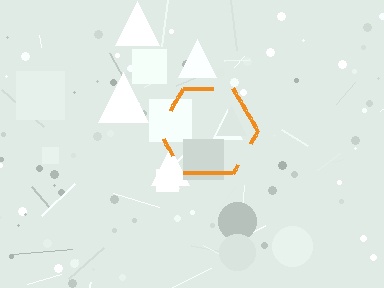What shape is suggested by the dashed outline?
The dashed outline suggests a hexagon.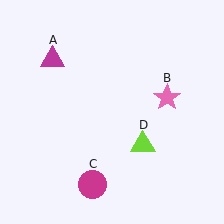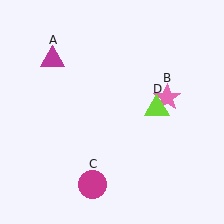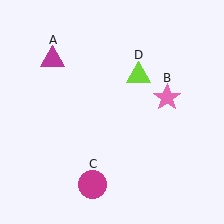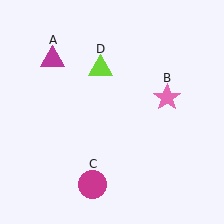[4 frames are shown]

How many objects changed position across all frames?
1 object changed position: lime triangle (object D).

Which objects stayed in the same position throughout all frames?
Magenta triangle (object A) and pink star (object B) and magenta circle (object C) remained stationary.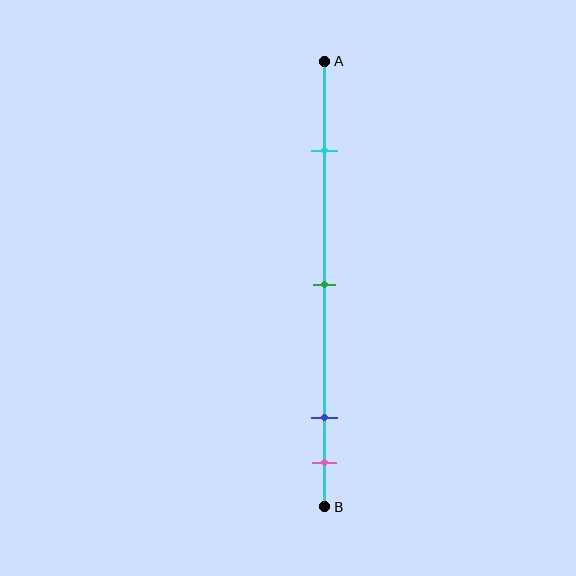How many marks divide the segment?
There are 4 marks dividing the segment.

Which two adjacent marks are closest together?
The blue and pink marks are the closest adjacent pair.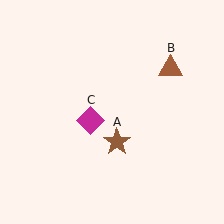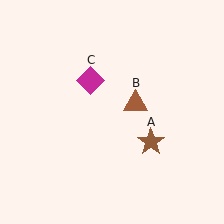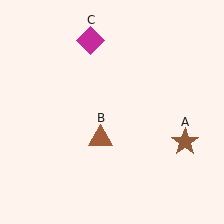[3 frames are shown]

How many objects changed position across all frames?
3 objects changed position: brown star (object A), brown triangle (object B), magenta diamond (object C).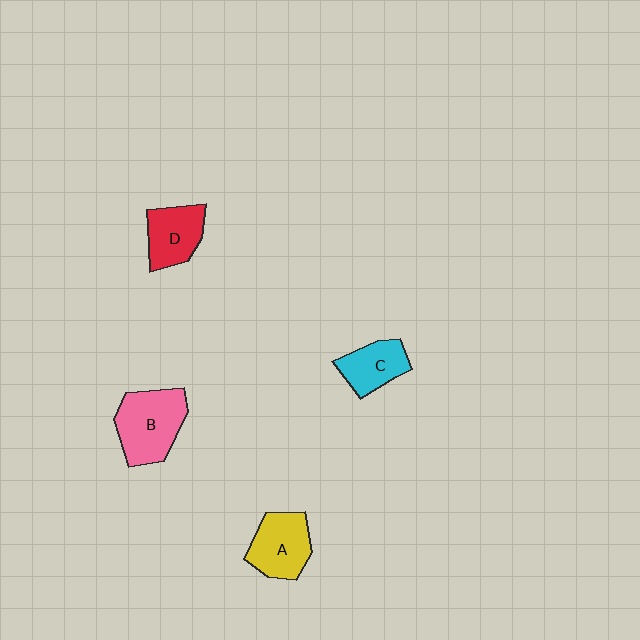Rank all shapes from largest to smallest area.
From largest to smallest: B (pink), A (yellow), D (red), C (cyan).